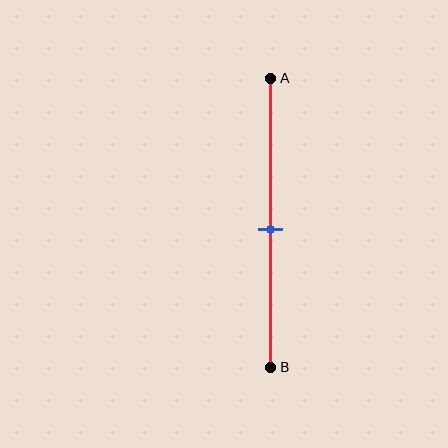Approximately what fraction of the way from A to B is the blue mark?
The blue mark is approximately 50% of the way from A to B.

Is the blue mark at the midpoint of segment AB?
Yes, the mark is approximately at the midpoint.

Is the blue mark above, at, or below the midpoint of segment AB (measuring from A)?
The blue mark is approximately at the midpoint of segment AB.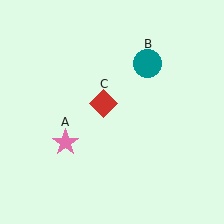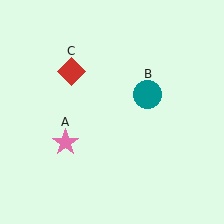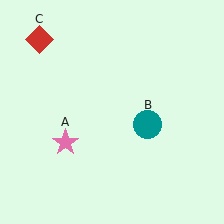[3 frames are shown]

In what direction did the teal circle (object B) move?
The teal circle (object B) moved down.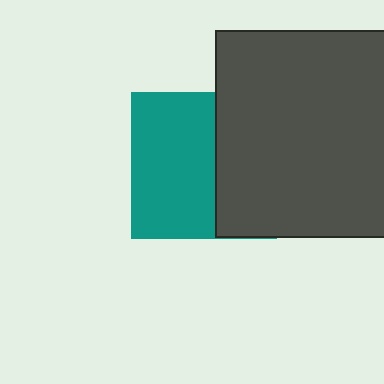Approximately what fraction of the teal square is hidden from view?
Roughly 42% of the teal square is hidden behind the dark gray square.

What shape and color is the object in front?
The object in front is a dark gray square.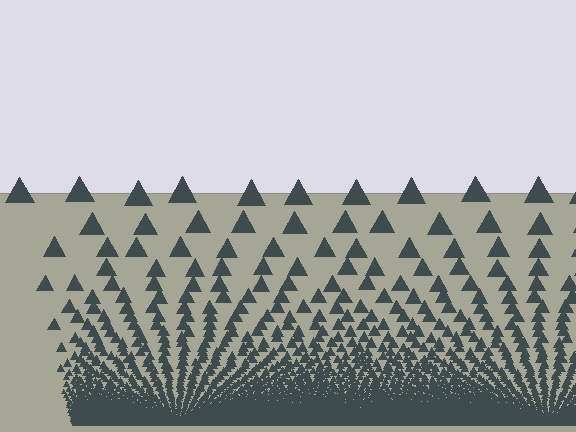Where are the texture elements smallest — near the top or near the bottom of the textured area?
Near the bottom.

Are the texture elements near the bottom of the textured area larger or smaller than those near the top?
Smaller. The gradient is inverted — elements near the bottom are smaller and denser.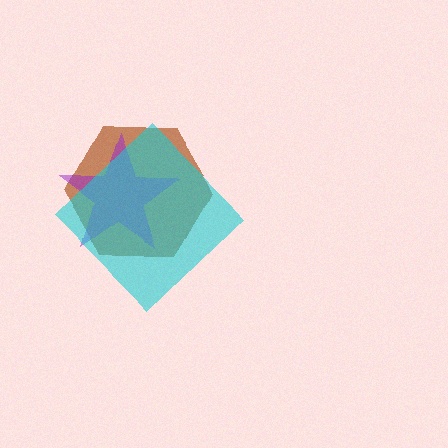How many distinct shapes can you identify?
There are 3 distinct shapes: a brown hexagon, a purple star, a cyan diamond.